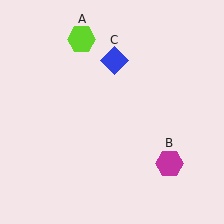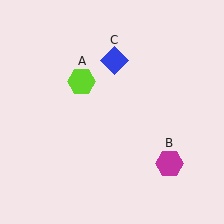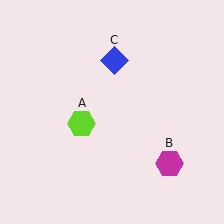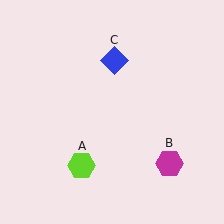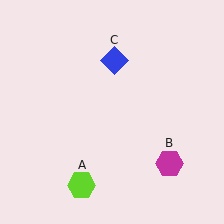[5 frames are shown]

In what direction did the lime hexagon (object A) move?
The lime hexagon (object A) moved down.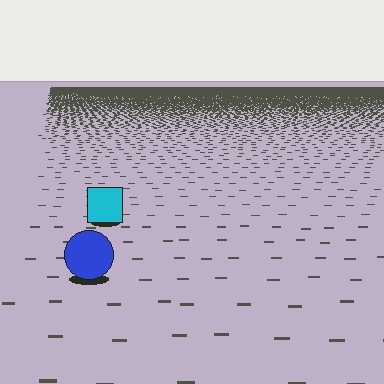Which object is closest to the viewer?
The blue circle is closest. The texture marks near it are larger and more spread out.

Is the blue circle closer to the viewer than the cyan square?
Yes. The blue circle is closer — you can tell from the texture gradient: the ground texture is coarser near it.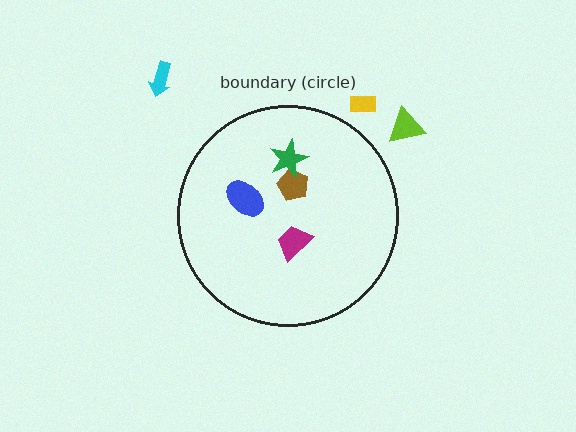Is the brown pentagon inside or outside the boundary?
Inside.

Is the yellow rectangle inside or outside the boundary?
Outside.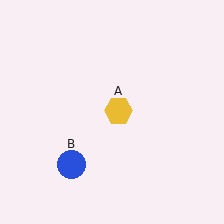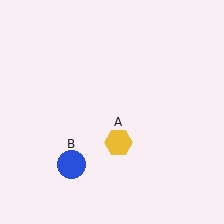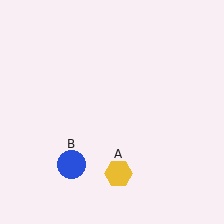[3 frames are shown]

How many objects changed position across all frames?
1 object changed position: yellow hexagon (object A).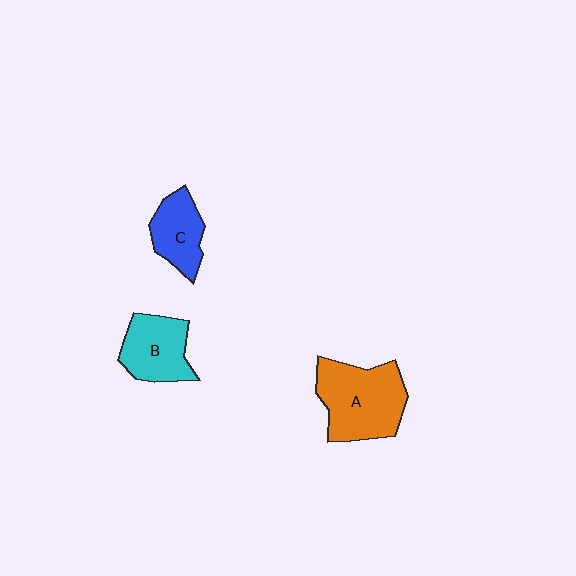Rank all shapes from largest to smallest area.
From largest to smallest: A (orange), B (cyan), C (blue).